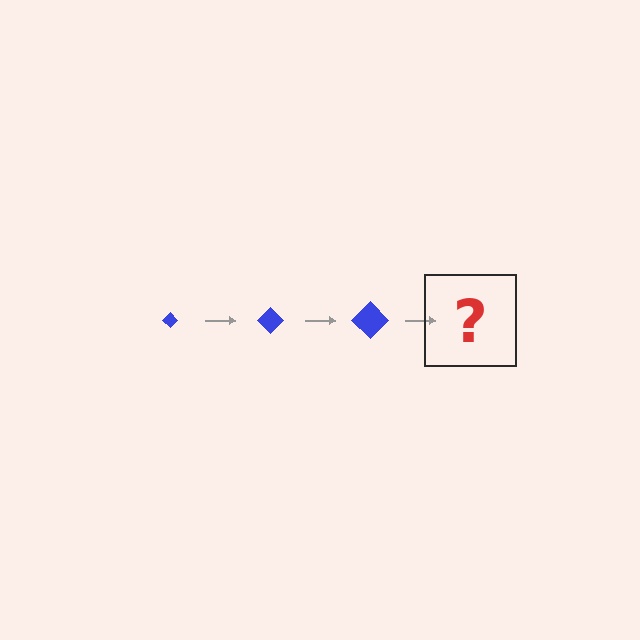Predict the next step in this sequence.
The next step is a blue diamond, larger than the previous one.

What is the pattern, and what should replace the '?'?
The pattern is that the diamond gets progressively larger each step. The '?' should be a blue diamond, larger than the previous one.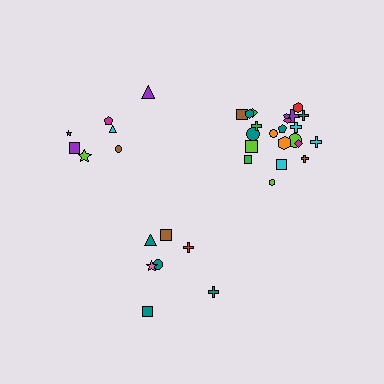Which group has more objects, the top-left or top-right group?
The top-right group.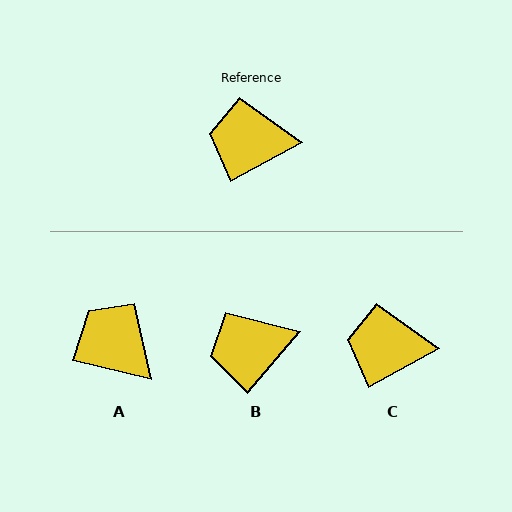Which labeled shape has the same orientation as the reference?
C.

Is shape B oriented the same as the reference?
No, it is off by about 21 degrees.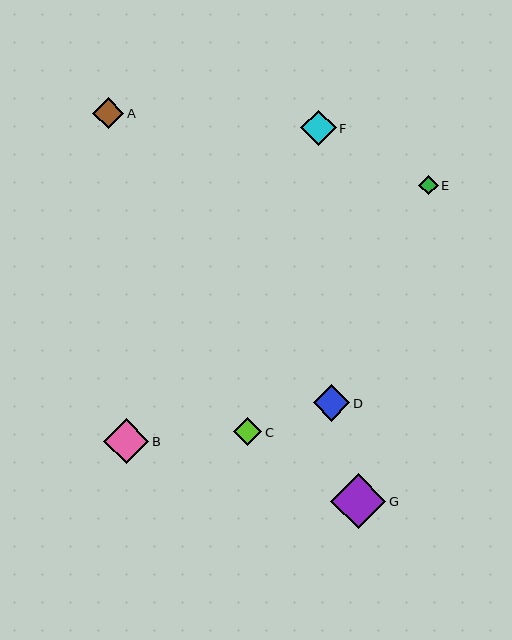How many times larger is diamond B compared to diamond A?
Diamond B is approximately 1.5 times the size of diamond A.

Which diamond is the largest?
Diamond G is the largest with a size of approximately 55 pixels.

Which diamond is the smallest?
Diamond E is the smallest with a size of approximately 19 pixels.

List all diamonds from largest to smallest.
From largest to smallest: G, B, D, F, A, C, E.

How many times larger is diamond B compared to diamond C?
Diamond B is approximately 1.6 times the size of diamond C.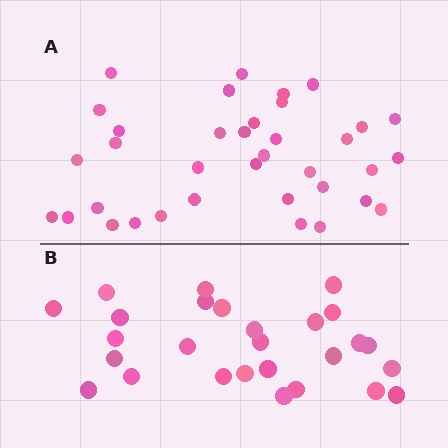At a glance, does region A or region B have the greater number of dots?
Region A (the top region) has more dots.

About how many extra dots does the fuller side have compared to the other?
Region A has roughly 8 or so more dots than region B.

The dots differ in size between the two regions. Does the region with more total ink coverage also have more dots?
No. Region B has more total ink coverage because its dots are larger, but region A actually contains more individual dots. Total area can be misleading — the number of items is what matters here.